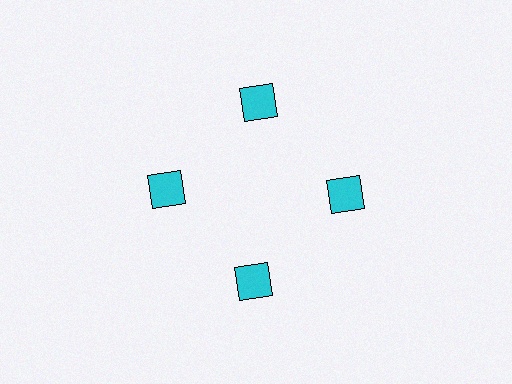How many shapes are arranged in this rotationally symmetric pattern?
There are 4 shapes, arranged in 4 groups of 1.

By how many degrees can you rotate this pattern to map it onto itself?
The pattern maps onto itself every 90 degrees of rotation.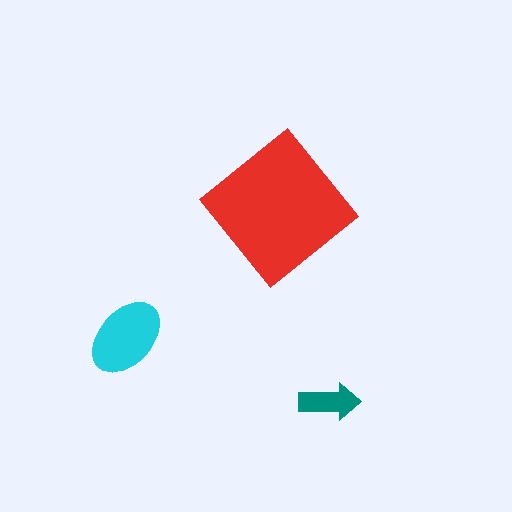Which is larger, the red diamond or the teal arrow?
The red diamond.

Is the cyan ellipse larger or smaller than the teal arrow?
Larger.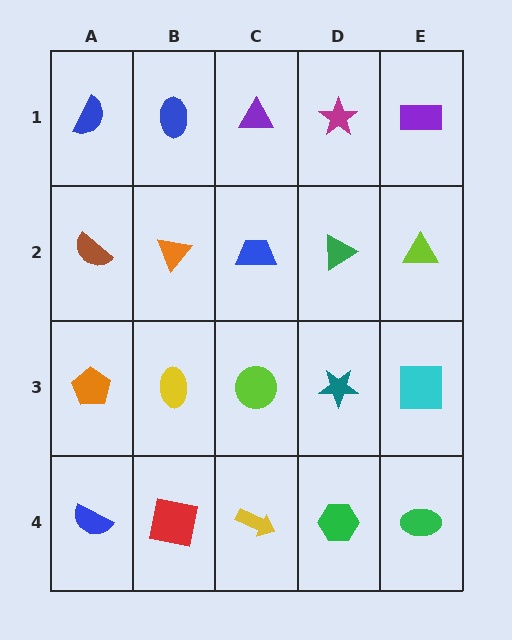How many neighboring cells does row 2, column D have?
4.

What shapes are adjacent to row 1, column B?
An orange triangle (row 2, column B), a blue semicircle (row 1, column A), a purple triangle (row 1, column C).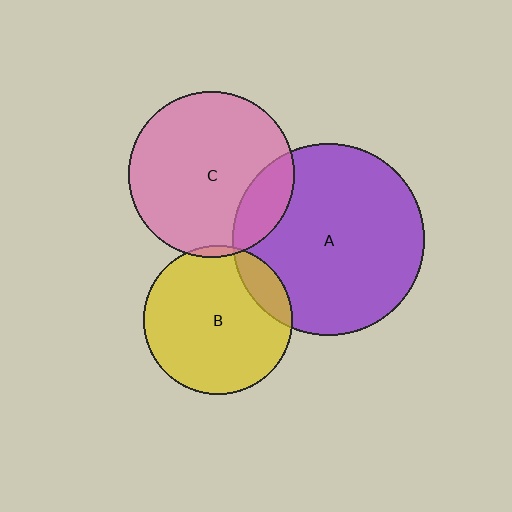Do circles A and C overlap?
Yes.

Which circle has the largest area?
Circle A (purple).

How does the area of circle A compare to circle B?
Approximately 1.6 times.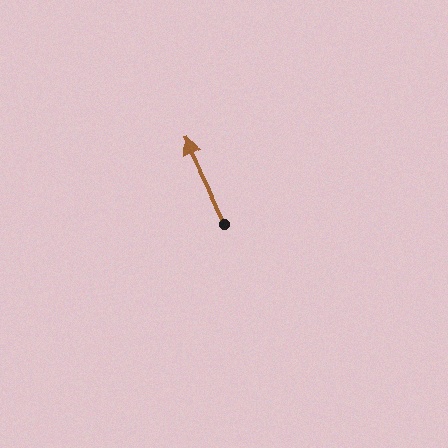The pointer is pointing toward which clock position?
Roughly 11 o'clock.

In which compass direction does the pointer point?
Northwest.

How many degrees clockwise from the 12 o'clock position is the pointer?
Approximately 335 degrees.